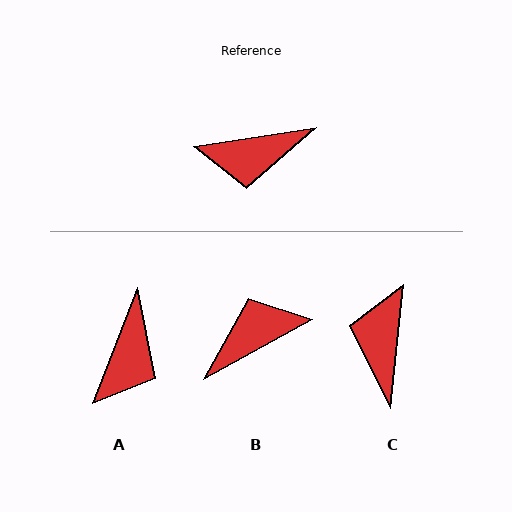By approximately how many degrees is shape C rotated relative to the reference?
Approximately 105 degrees clockwise.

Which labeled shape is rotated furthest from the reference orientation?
B, about 160 degrees away.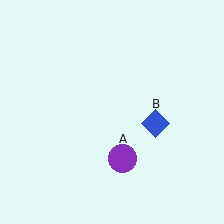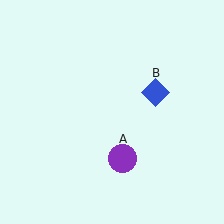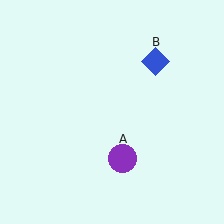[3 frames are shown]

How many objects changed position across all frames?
1 object changed position: blue diamond (object B).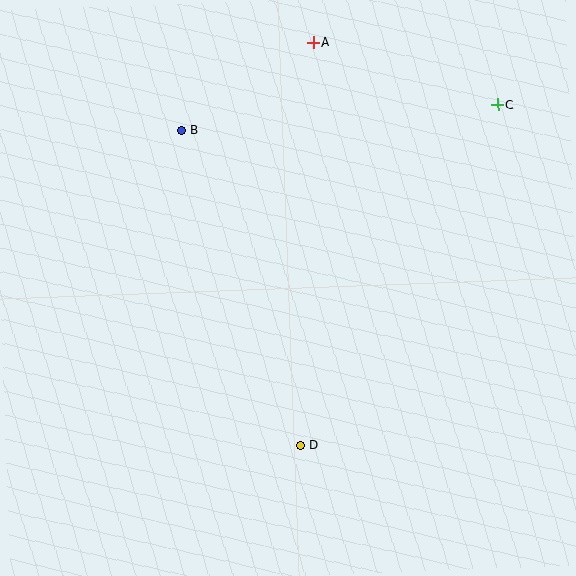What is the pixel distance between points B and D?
The distance between B and D is 336 pixels.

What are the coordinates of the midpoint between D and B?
The midpoint between D and B is at (241, 288).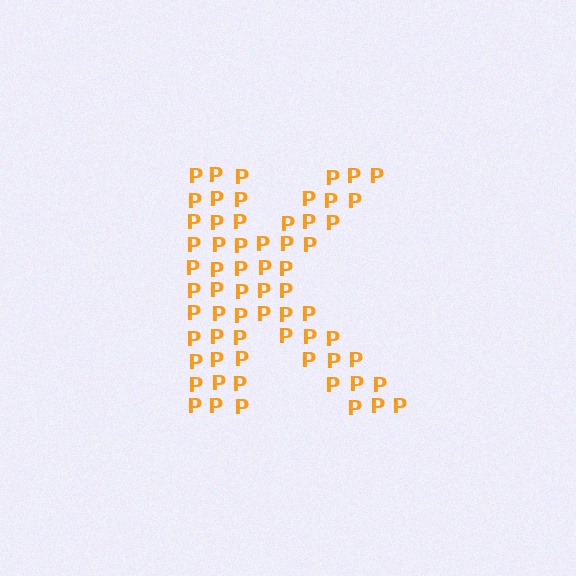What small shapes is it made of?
It is made of small letter P's.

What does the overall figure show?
The overall figure shows the letter K.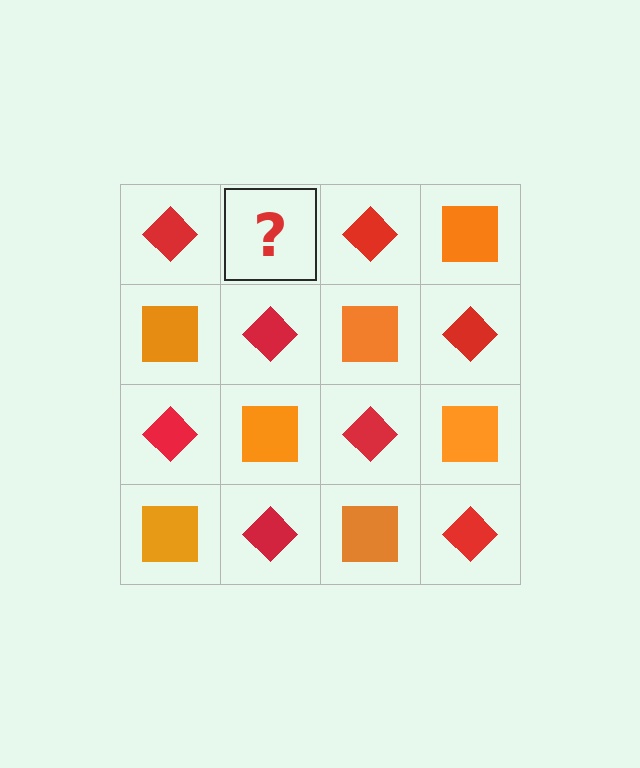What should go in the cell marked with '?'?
The missing cell should contain an orange square.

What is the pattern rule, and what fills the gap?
The rule is that it alternates red diamond and orange square in a checkerboard pattern. The gap should be filled with an orange square.